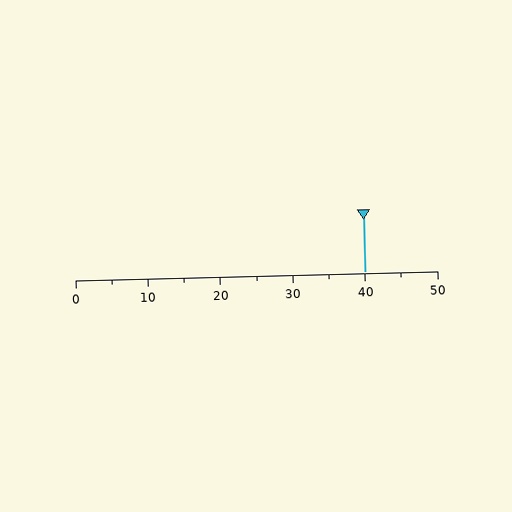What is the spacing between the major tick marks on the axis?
The major ticks are spaced 10 apart.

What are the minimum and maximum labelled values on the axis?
The axis runs from 0 to 50.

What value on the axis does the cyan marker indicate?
The marker indicates approximately 40.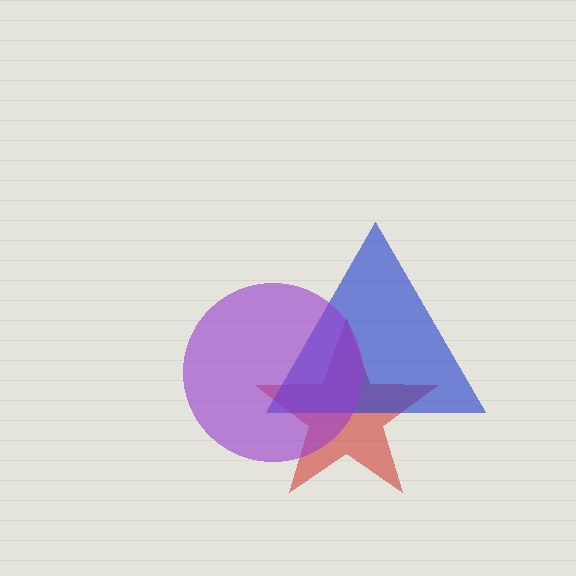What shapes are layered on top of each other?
The layered shapes are: a red star, a blue triangle, a purple circle.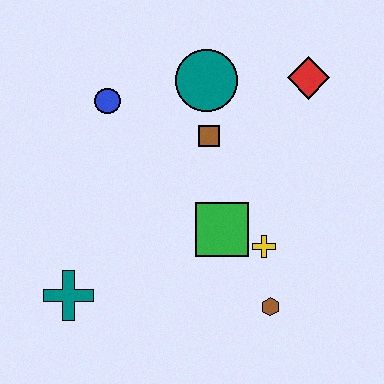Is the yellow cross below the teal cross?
No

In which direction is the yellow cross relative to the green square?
The yellow cross is to the right of the green square.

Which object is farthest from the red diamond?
The teal cross is farthest from the red diamond.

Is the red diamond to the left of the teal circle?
No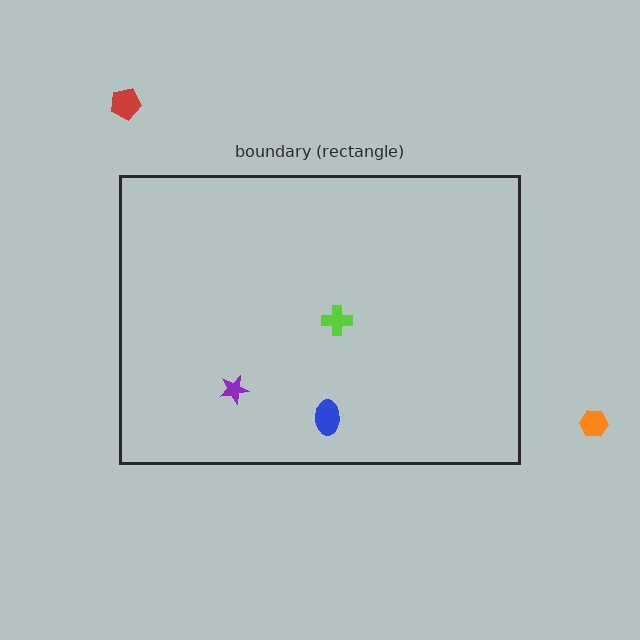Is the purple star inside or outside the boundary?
Inside.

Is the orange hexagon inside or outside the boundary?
Outside.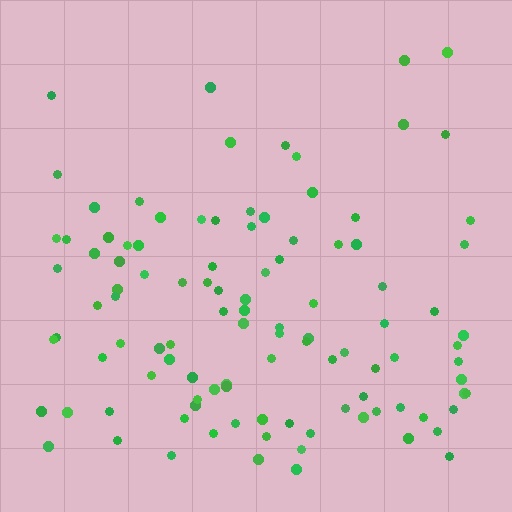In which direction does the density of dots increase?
From top to bottom, with the bottom side densest.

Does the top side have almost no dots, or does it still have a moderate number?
Still a moderate number, just noticeably fewer than the bottom.